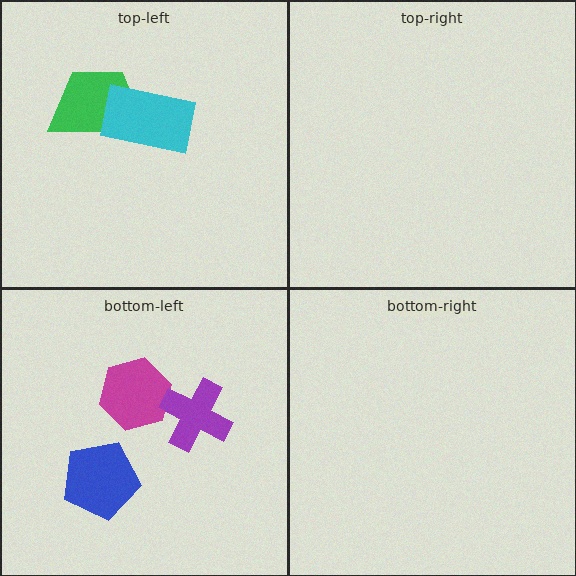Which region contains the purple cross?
The bottom-left region.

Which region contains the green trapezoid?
The top-left region.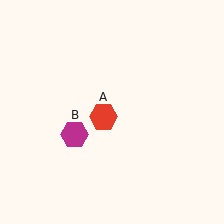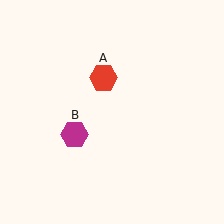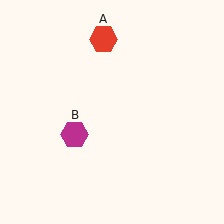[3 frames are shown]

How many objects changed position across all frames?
1 object changed position: red hexagon (object A).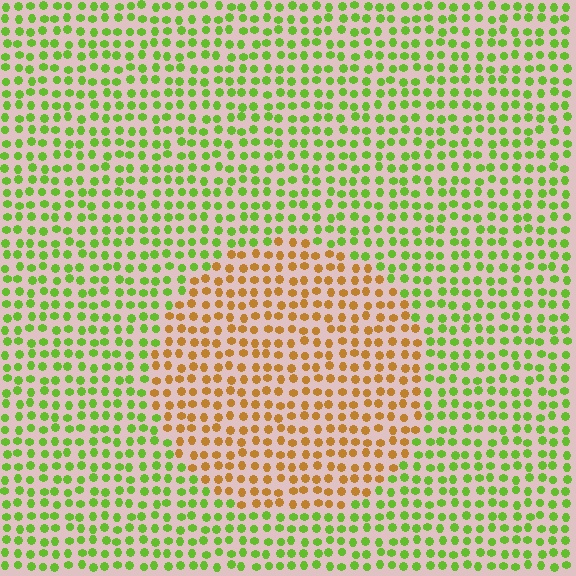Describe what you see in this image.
The image is filled with small lime elements in a uniform arrangement. A circle-shaped region is visible where the elements are tinted to a slightly different hue, forming a subtle color boundary.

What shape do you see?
I see a circle.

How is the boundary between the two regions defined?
The boundary is defined purely by a slight shift in hue (about 63 degrees). Spacing, size, and orientation are identical on both sides.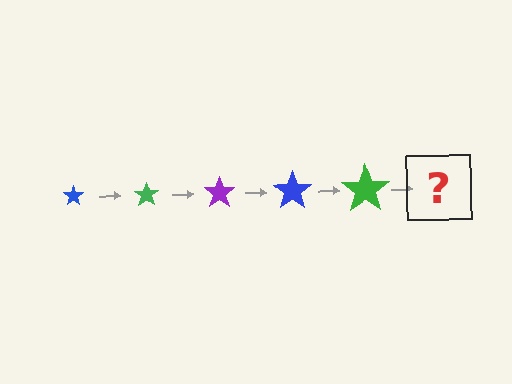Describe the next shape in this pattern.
It should be a purple star, larger than the previous one.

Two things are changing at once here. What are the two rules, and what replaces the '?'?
The two rules are that the star grows larger each step and the color cycles through blue, green, and purple. The '?' should be a purple star, larger than the previous one.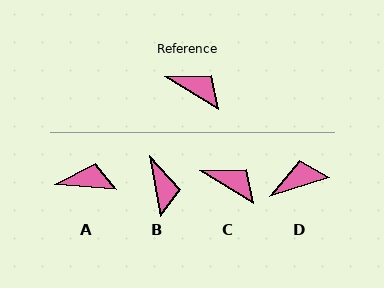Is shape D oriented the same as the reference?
No, it is off by about 48 degrees.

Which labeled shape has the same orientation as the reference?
C.